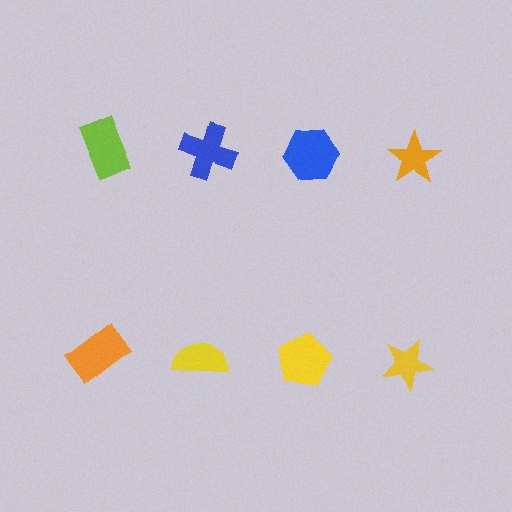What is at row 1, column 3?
A blue hexagon.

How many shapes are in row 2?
4 shapes.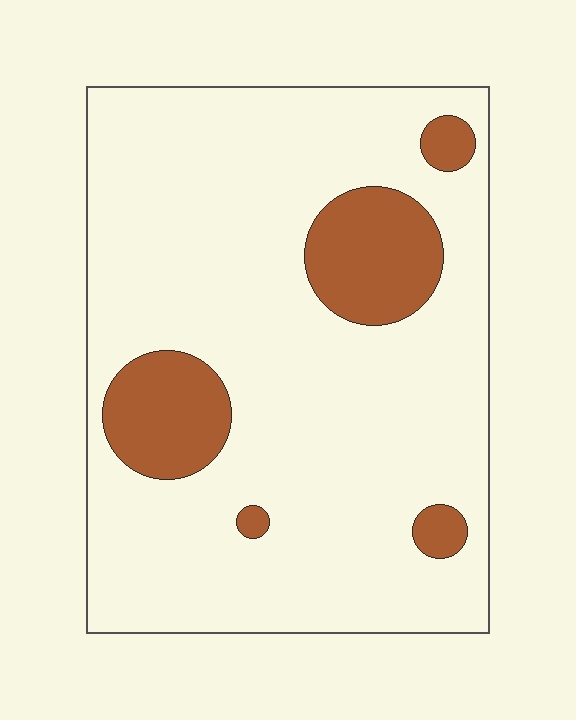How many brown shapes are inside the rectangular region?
5.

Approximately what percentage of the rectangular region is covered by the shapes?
Approximately 15%.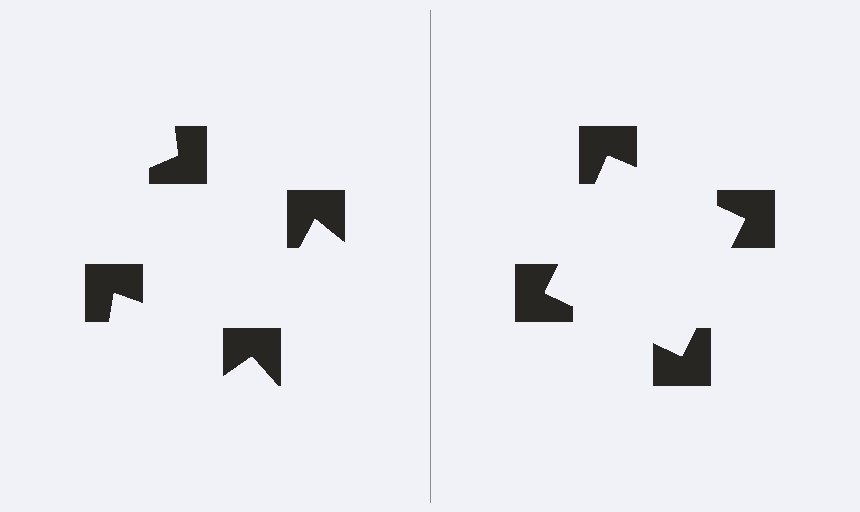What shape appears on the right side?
An illusory square.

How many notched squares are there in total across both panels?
8 — 4 on each side.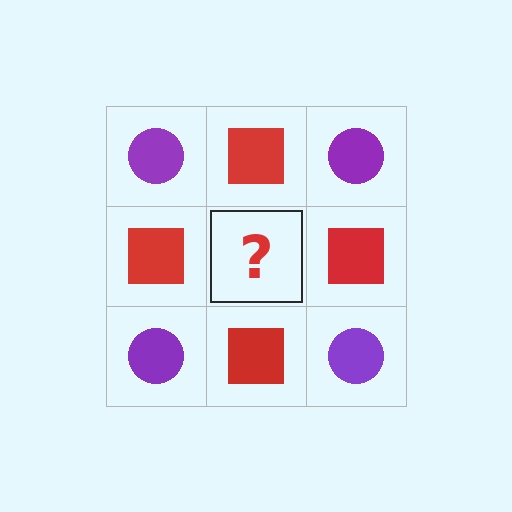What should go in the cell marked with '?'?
The missing cell should contain a purple circle.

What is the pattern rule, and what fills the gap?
The rule is that it alternates purple circle and red square in a checkerboard pattern. The gap should be filled with a purple circle.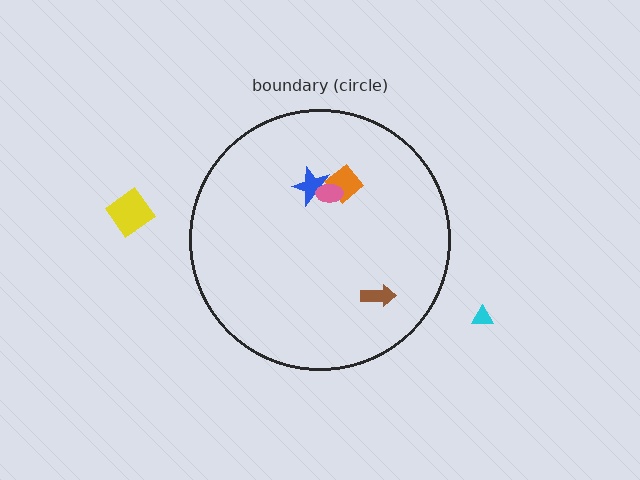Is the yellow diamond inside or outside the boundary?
Outside.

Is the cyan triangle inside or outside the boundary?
Outside.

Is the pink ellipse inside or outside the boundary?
Inside.